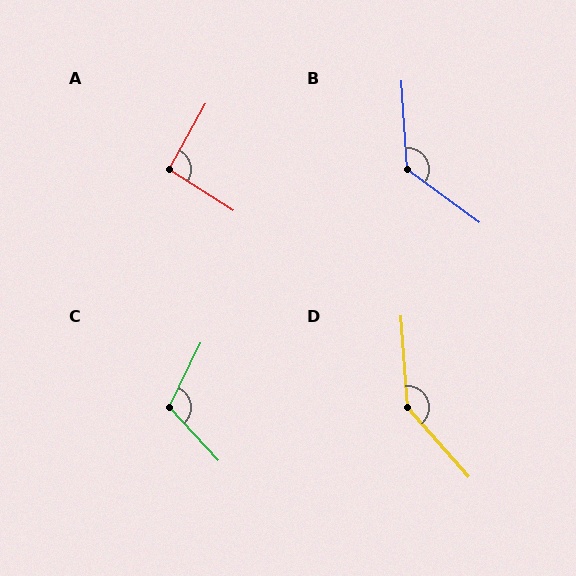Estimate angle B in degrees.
Approximately 129 degrees.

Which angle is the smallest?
A, at approximately 93 degrees.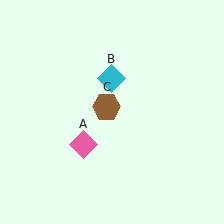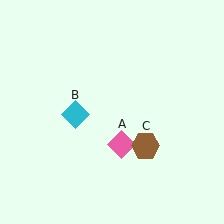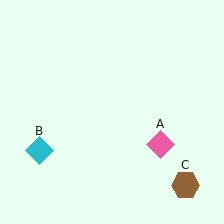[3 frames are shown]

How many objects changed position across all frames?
3 objects changed position: pink diamond (object A), cyan diamond (object B), brown hexagon (object C).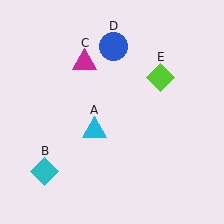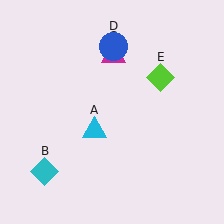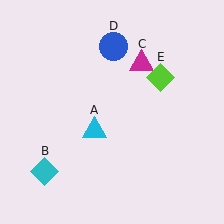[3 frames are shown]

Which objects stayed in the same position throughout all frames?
Cyan triangle (object A) and cyan diamond (object B) and blue circle (object D) and lime diamond (object E) remained stationary.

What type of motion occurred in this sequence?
The magenta triangle (object C) rotated clockwise around the center of the scene.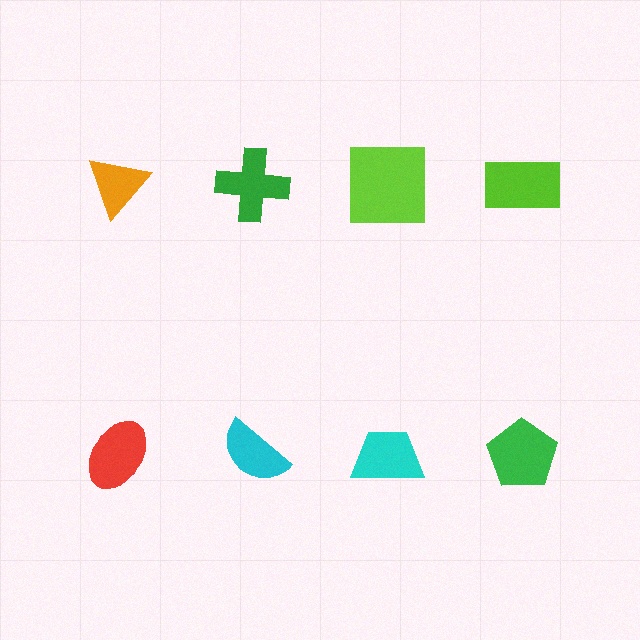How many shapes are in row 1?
4 shapes.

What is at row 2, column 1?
A red ellipse.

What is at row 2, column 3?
A cyan trapezoid.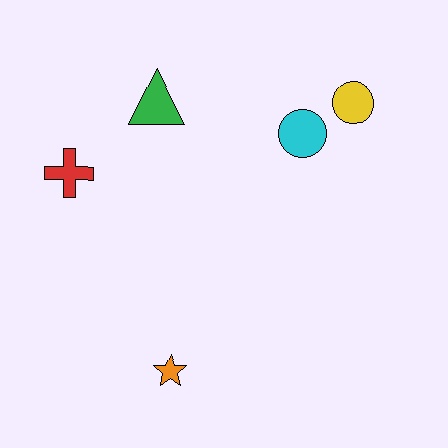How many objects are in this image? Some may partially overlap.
There are 5 objects.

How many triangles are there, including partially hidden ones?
There is 1 triangle.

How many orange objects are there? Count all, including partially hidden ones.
There is 1 orange object.